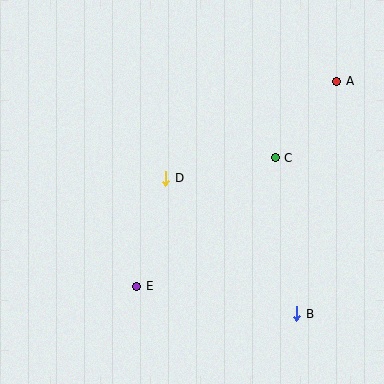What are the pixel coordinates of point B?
Point B is at (297, 314).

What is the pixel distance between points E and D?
The distance between E and D is 112 pixels.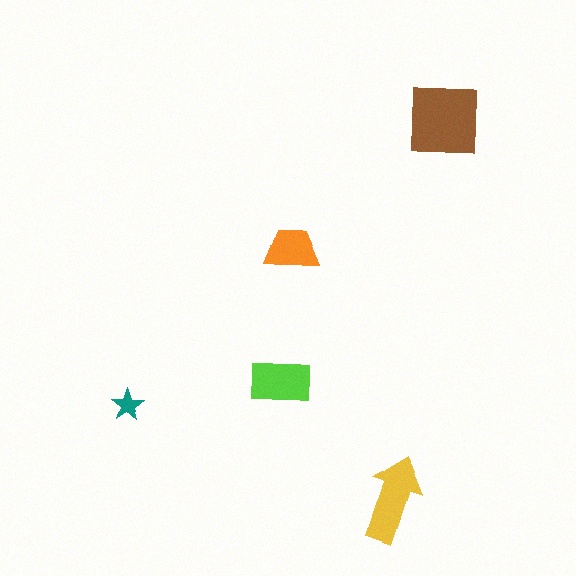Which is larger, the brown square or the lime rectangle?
The brown square.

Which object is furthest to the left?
The teal star is leftmost.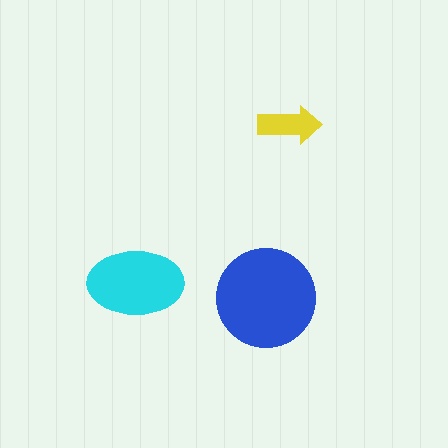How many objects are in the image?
There are 3 objects in the image.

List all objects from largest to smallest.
The blue circle, the cyan ellipse, the yellow arrow.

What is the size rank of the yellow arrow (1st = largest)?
3rd.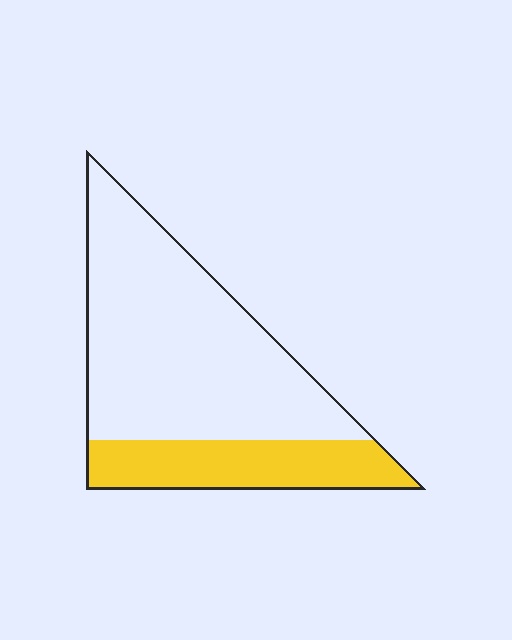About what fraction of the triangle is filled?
About one quarter (1/4).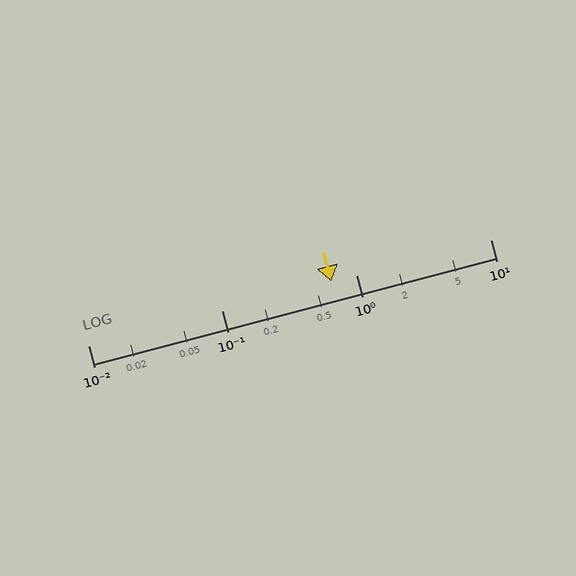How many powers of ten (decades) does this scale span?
The scale spans 3 decades, from 0.01 to 10.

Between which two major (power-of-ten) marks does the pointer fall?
The pointer is between 0.1 and 1.